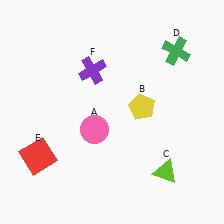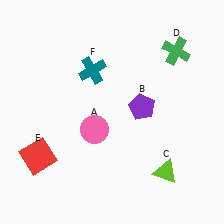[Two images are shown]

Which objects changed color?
B changed from yellow to purple. F changed from purple to teal.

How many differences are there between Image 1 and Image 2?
There are 2 differences between the two images.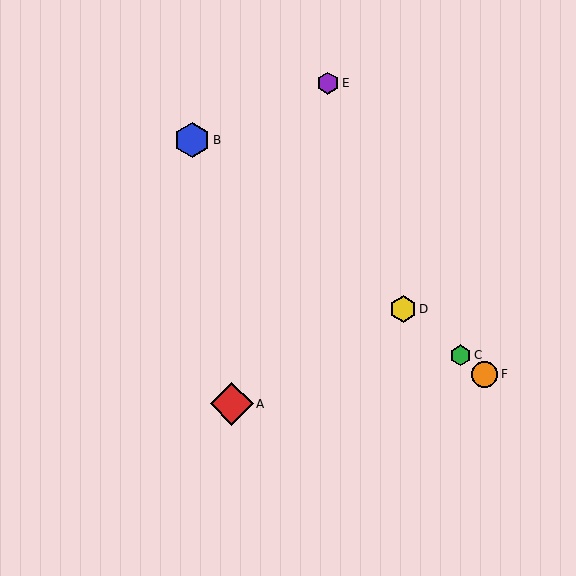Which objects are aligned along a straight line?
Objects B, C, D, F are aligned along a straight line.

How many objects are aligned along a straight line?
4 objects (B, C, D, F) are aligned along a straight line.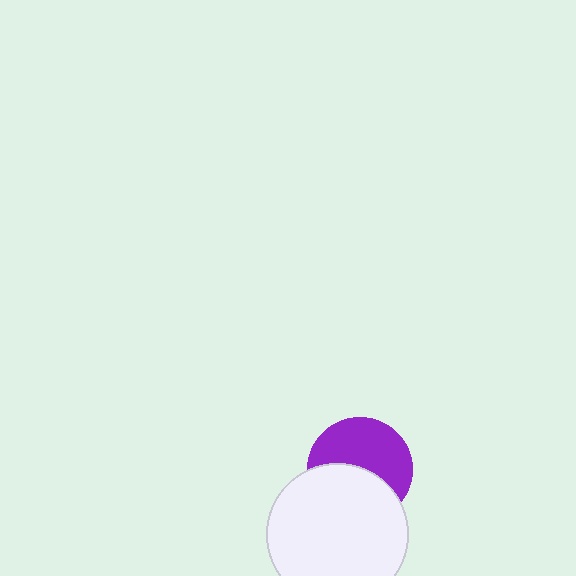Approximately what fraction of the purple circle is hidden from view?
Roughly 45% of the purple circle is hidden behind the white circle.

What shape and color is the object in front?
The object in front is a white circle.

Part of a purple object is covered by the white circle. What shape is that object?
It is a circle.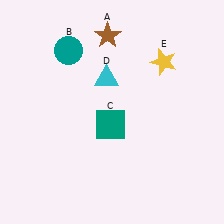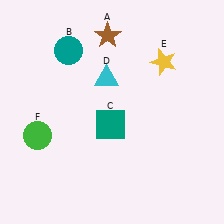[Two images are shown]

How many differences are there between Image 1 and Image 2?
There is 1 difference between the two images.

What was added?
A green circle (F) was added in Image 2.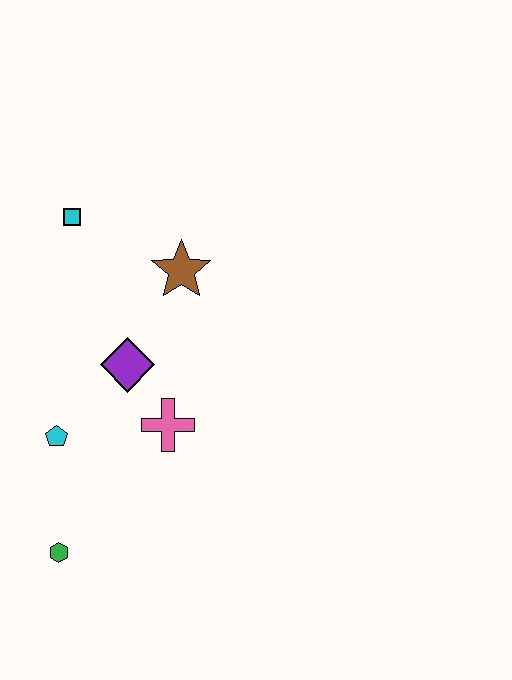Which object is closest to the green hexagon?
The cyan pentagon is closest to the green hexagon.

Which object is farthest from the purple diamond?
The green hexagon is farthest from the purple diamond.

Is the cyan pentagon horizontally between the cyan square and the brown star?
No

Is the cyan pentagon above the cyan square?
No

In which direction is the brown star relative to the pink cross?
The brown star is above the pink cross.